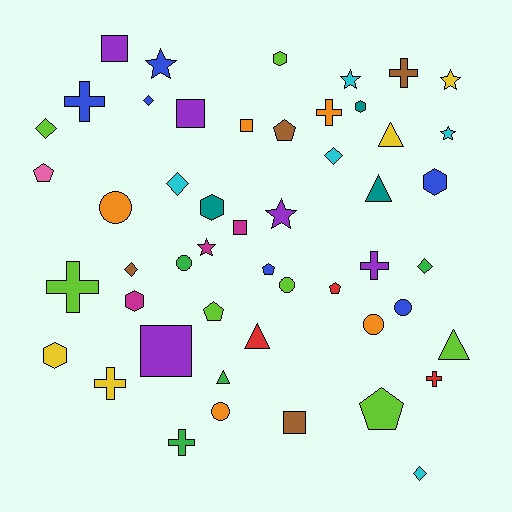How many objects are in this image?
There are 50 objects.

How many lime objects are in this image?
There are 7 lime objects.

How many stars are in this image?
There are 6 stars.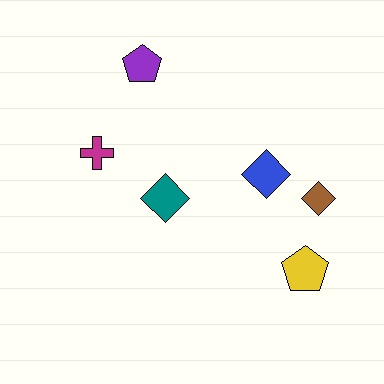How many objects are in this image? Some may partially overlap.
There are 6 objects.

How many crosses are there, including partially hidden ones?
There is 1 cross.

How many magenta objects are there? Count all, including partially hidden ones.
There is 1 magenta object.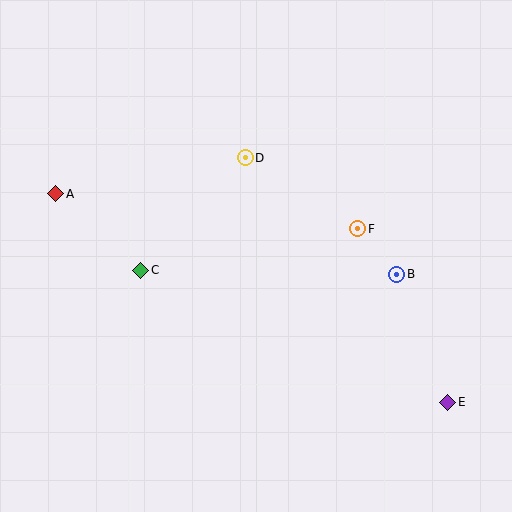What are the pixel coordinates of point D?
Point D is at (245, 158).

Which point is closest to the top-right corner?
Point F is closest to the top-right corner.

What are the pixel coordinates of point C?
Point C is at (141, 270).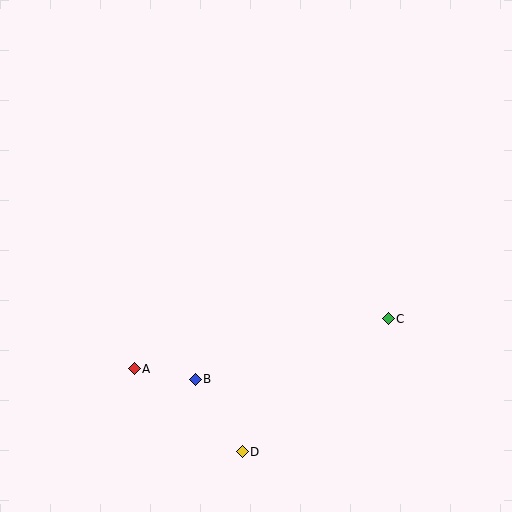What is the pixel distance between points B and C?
The distance between B and C is 202 pixels.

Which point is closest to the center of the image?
Point B at (195, 379) is closest to the center.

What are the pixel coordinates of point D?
Point D is at (242, 452).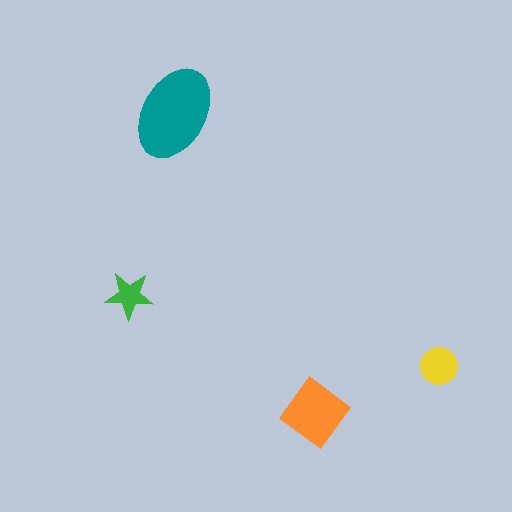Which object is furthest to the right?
The yellow circle is rightmost.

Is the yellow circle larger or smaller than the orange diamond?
Smaller.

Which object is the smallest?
The green star.